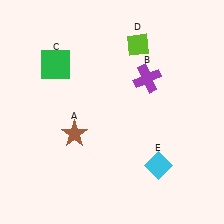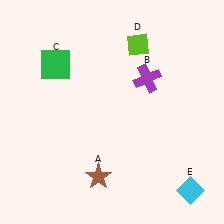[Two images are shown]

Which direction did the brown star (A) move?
The brown star (A) moved down.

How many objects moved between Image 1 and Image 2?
2 objects moved between the two images.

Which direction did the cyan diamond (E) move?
The cyan diamond (E) moved right.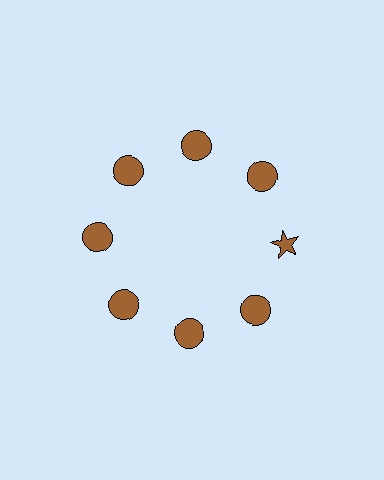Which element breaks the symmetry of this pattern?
The brown star at roughly the 3 o'clock position breaks the symmetry. All other shapes are brown circles.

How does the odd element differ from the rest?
It has a different shape: star instead of circle.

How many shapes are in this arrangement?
There are 8 shapes arranged in a ring pattern.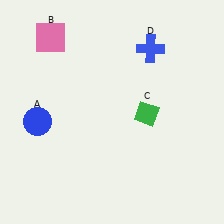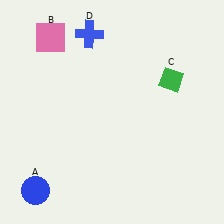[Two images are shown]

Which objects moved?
The objects that moved are: the blue circle (A), the green diamond (C), the blue cross (D).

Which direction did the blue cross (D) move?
The blue cross (D) moved left.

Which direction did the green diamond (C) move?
The green diamond (C) moved up.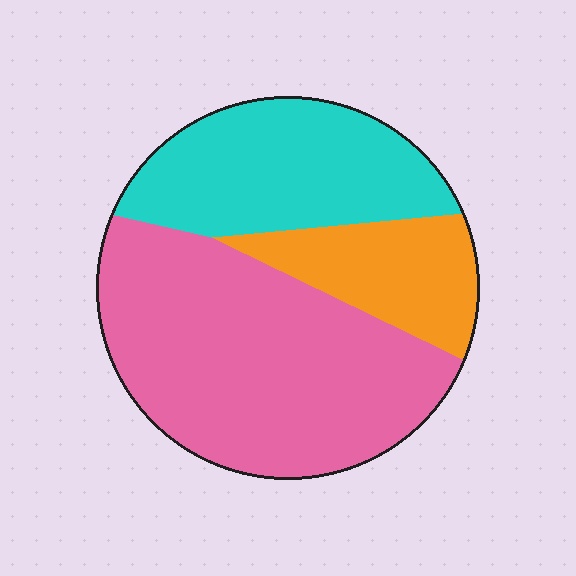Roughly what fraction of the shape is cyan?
Cyan takes up between a quarter and a half of the shape.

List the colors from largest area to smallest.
From largest to smallest: pink, cyan, orange.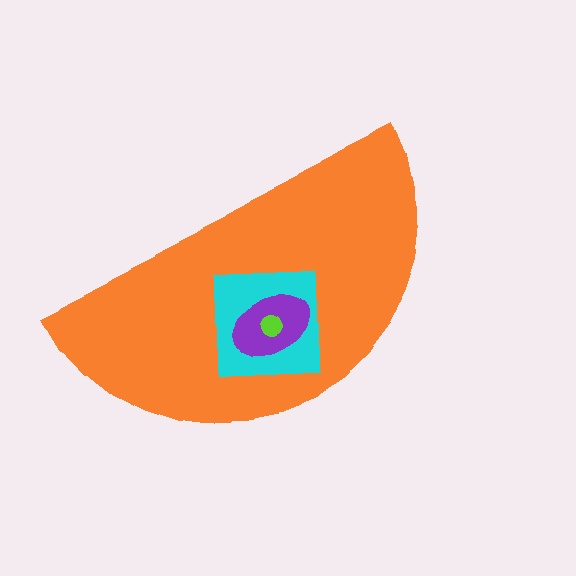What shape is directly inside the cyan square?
The purple ellipse.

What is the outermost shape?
The orange semicircle.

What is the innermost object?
The lime circle.